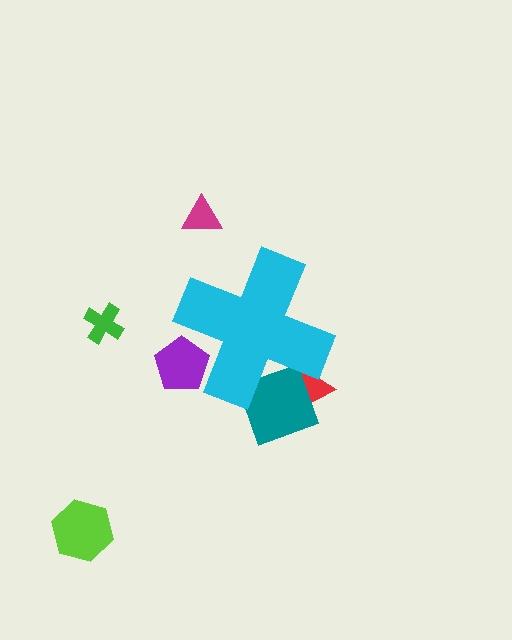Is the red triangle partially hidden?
Yes, the red triangle is partially hidden behind the cyan cross.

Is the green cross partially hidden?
No, the green cross is fully visible.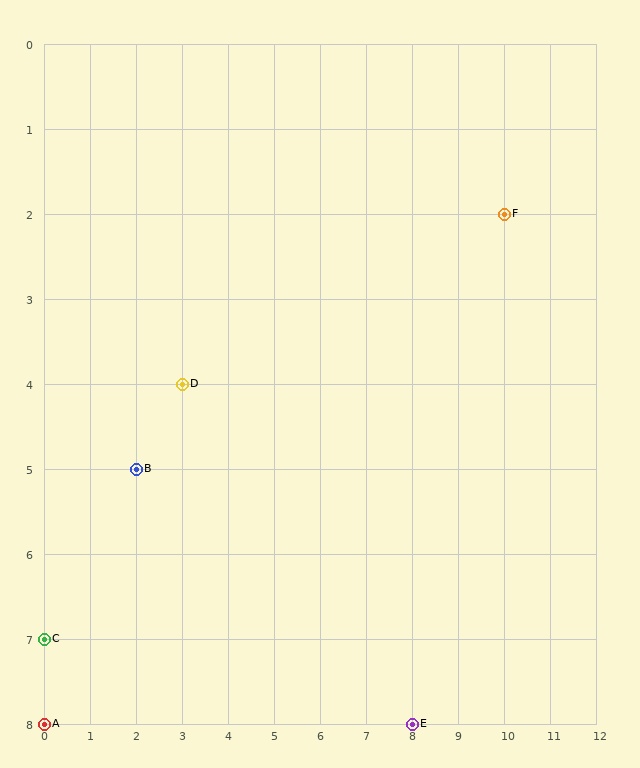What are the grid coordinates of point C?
Point C is at grid coordinates (0, 7).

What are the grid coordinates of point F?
Point F is at grid coordinates (10, 2).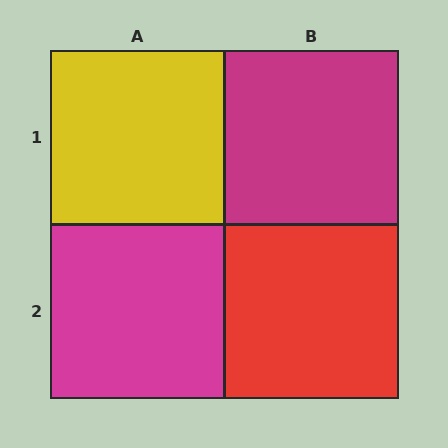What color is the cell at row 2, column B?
Red.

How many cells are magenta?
2 cells are magenta.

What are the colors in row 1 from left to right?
Yellow, magenta.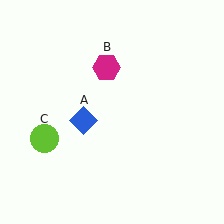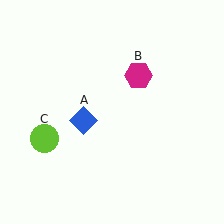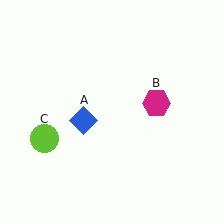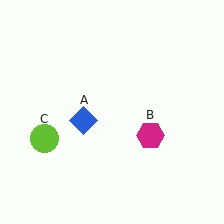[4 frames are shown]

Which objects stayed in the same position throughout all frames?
Blue diamond (object A) and lime circle (object C) remained stationary.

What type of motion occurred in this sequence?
The magenta hexagon (object B) rotated clockwise around the center of the scene.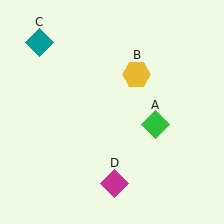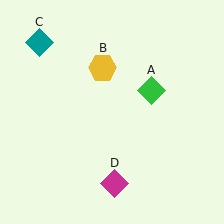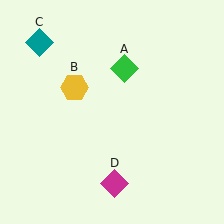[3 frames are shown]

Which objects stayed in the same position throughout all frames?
Teal diamond (object C) and magenta diamond (object D) remained stationary.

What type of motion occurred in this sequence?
The green diamond (object A), yellow hexagon (object B) rotated counterclockwise around the center of the scene.